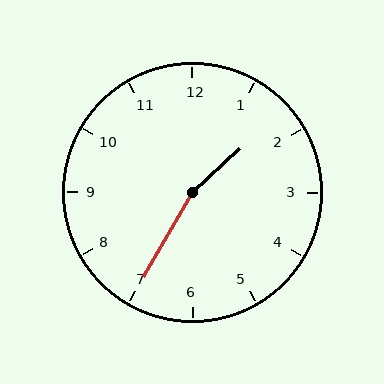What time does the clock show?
1:35.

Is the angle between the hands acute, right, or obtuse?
It is obtuse.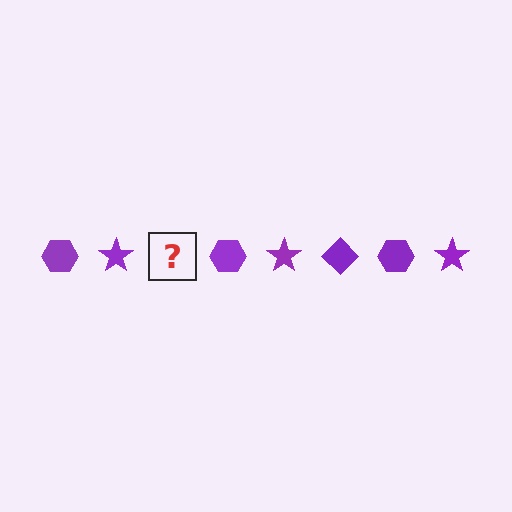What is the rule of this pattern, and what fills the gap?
The rule is that the pattern cycles through hexagon, star, diamond shapes in purple. The gap should be filled with a purple diamond.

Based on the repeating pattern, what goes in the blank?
The blank should be a purple diamond.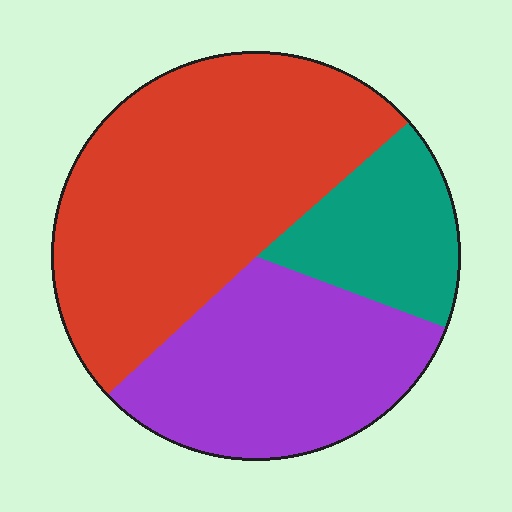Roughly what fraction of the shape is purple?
Purple takes up about one third (1/3) of the shape.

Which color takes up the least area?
Teal, at roughly 15%.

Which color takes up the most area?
Red, at roughly 50%.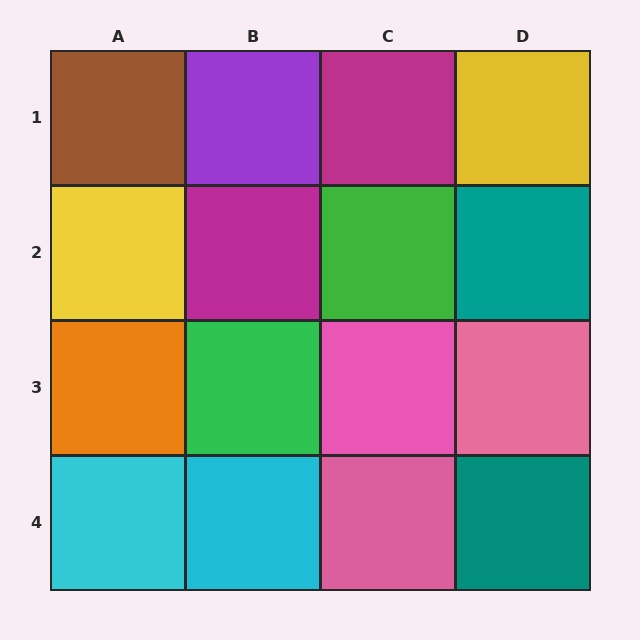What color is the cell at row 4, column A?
Cyan.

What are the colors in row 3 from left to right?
Orange, green, pink, pink.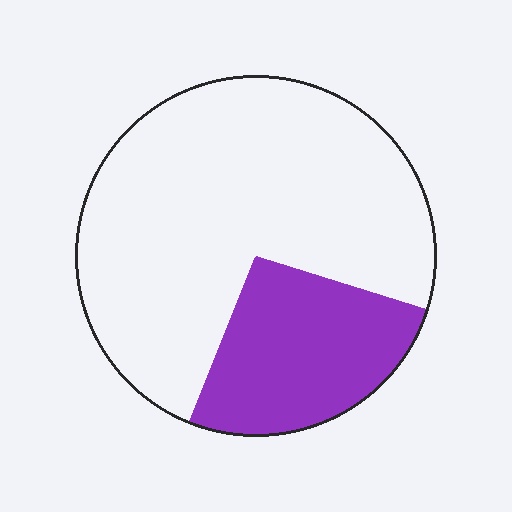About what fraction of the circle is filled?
About one quarter (1/4).